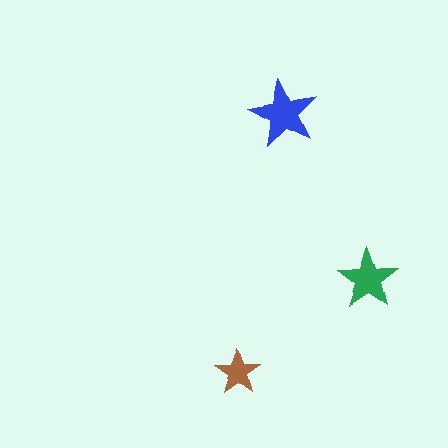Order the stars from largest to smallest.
the blue one, the green one, the brown one.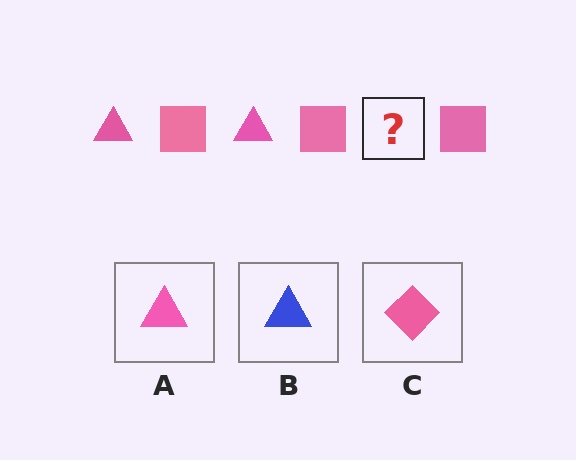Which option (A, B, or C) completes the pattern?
A.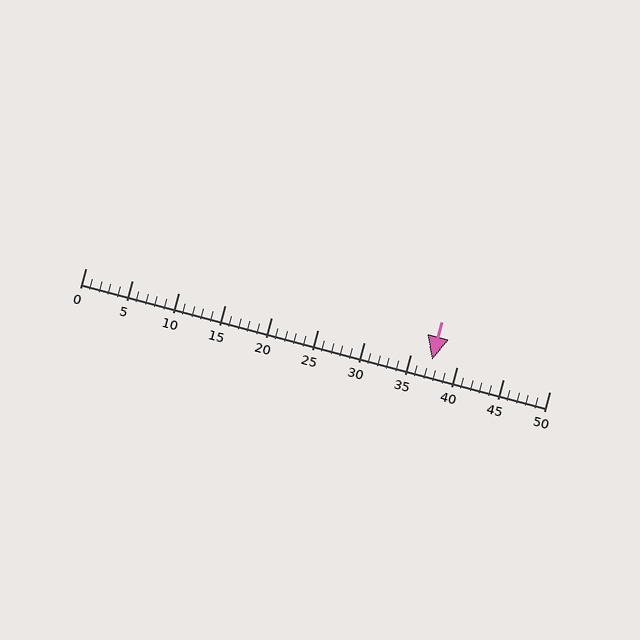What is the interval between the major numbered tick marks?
The major tick marks are spaced 5 units apart.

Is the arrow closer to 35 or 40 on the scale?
The arrow is closer to 35.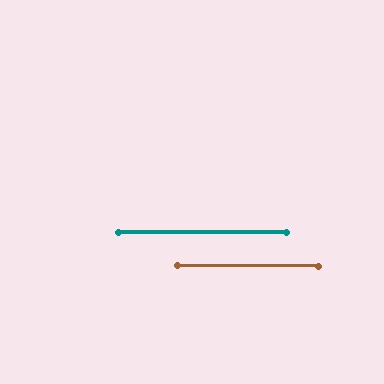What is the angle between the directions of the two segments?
Approximately 1 degree.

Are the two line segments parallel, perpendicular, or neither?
Parallel — their directions differ by only 0.6°.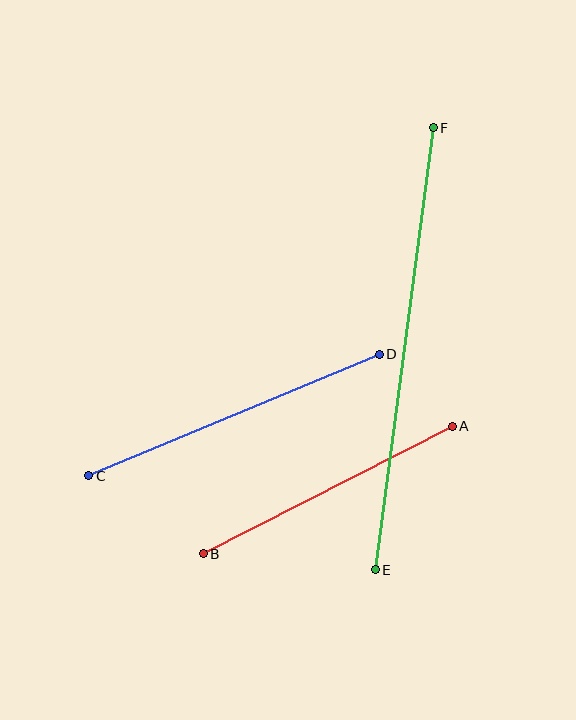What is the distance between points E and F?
The distance is approximately 446 pixels.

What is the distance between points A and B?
The distance is approximately 280 pixels.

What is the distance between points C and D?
The distance is approximately 315 pixels.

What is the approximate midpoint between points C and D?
The midpoint is at approximately (234, 415) pixels.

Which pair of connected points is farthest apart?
Points E and F are farthest apart.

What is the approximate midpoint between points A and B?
The midpoint is at approximately (328, 490) pixels.